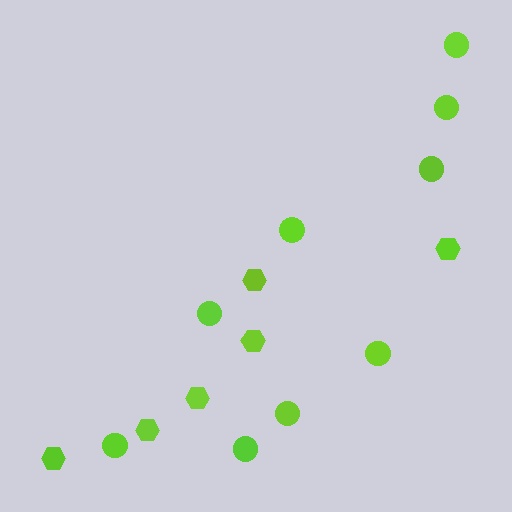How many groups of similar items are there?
There are 2 groups: one group of circles (9) and one group of hexagons (6).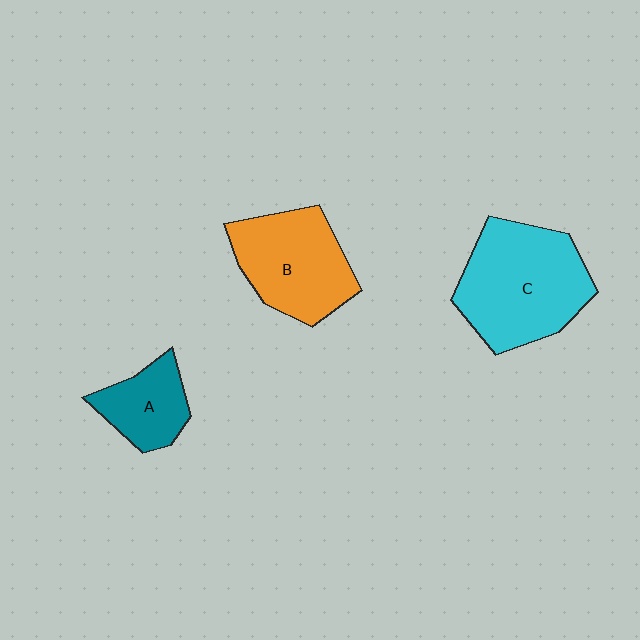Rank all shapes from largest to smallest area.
From largest to smallest: C (cyan), B (orange), A (teal).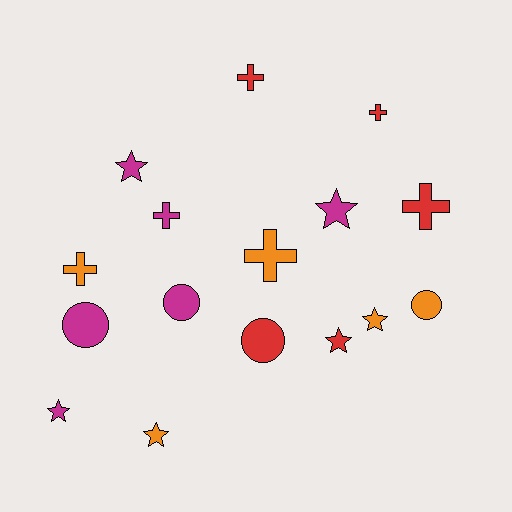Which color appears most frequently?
Magenta, with 6 objects.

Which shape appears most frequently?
Star, with 6 objects.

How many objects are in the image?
There are 16 objects.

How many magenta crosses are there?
There is 1 magenta cross.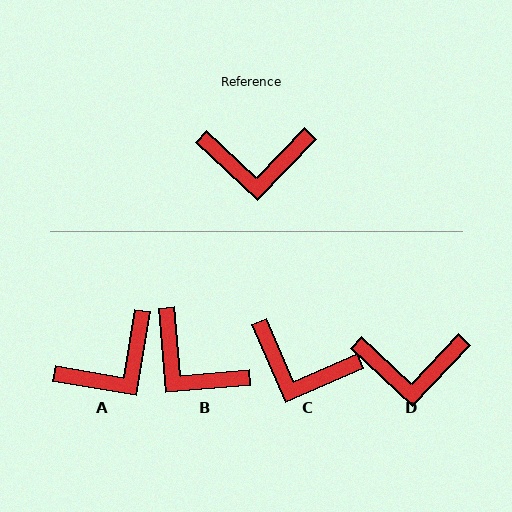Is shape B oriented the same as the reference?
No, it is off by about 41 degrees.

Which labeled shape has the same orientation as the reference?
D.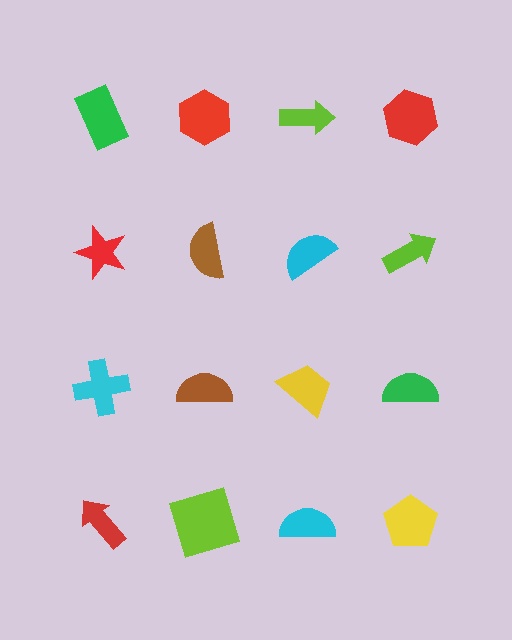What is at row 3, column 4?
A green semicircle.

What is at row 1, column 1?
A green rectangle.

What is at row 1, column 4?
A red hexagon.